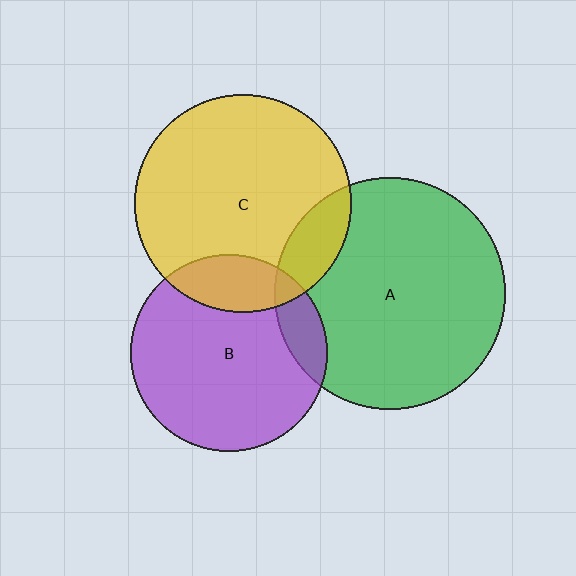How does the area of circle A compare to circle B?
Approximately 1.4 times.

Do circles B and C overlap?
Yes.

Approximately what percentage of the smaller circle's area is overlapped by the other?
Approximately 20%.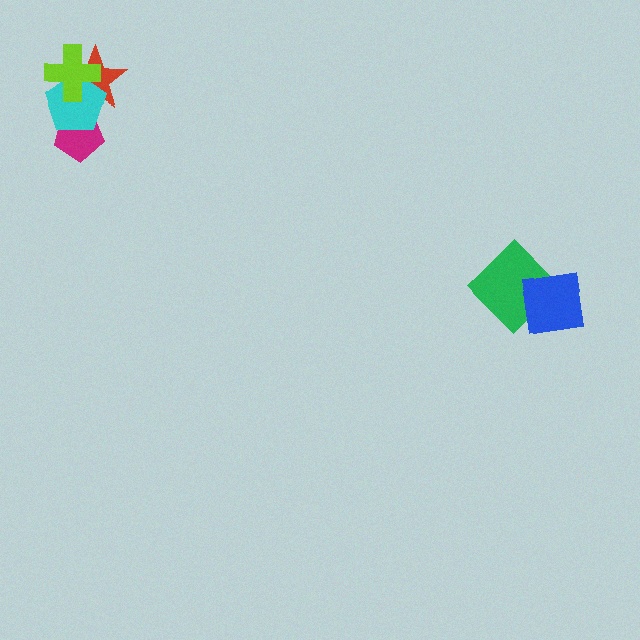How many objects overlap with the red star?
2 objects overlap with the red star.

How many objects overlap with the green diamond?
1 object overlaps with the green diamond.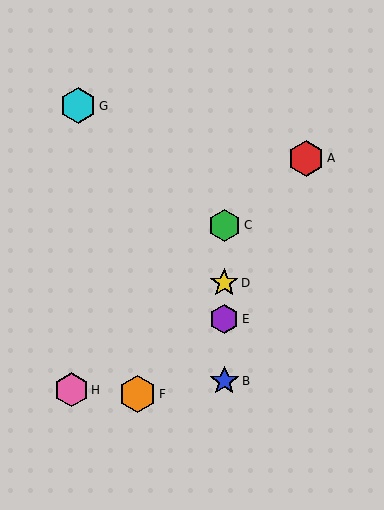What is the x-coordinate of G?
Object G is at x≈78.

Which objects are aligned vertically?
Objects B, C, D, E are aligned vertically.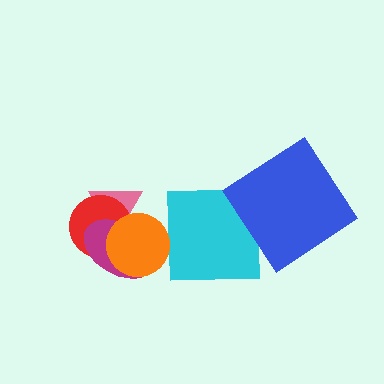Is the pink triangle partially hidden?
Yes, it is partially covered by another shape.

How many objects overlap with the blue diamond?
1 object overlaps with the blue diamond.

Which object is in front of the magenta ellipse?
The orange circle is in front of the magenta ellipse.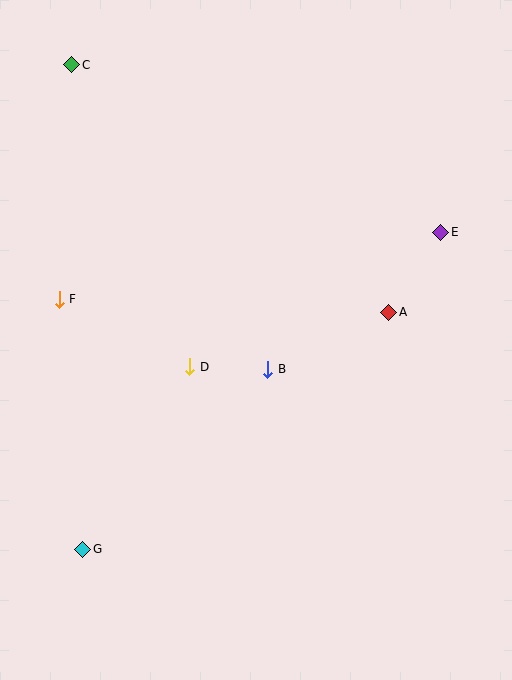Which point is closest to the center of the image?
Point B at (268, 369) is closest to the center.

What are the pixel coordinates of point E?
Point E is at (441, 232).